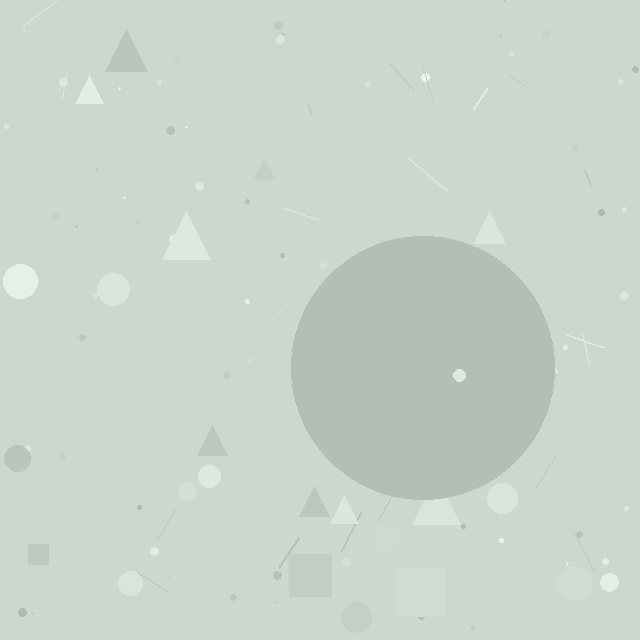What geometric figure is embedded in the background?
A circle is embedded in the background.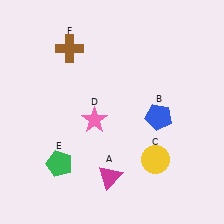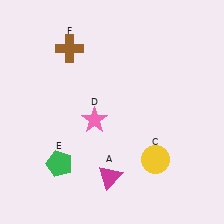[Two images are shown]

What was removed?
The blue pentagon (B) was removed in Image 2.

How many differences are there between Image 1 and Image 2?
There is 1 difference between the two images.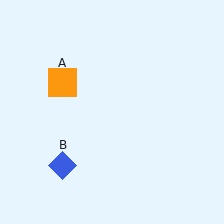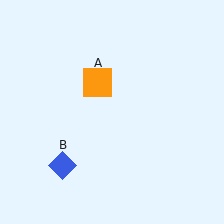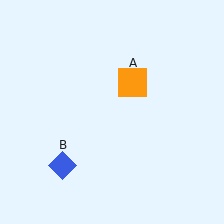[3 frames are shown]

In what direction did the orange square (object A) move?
The orange square (object A) moved right.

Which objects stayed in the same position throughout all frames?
Blue diamond (object B) remained stationary.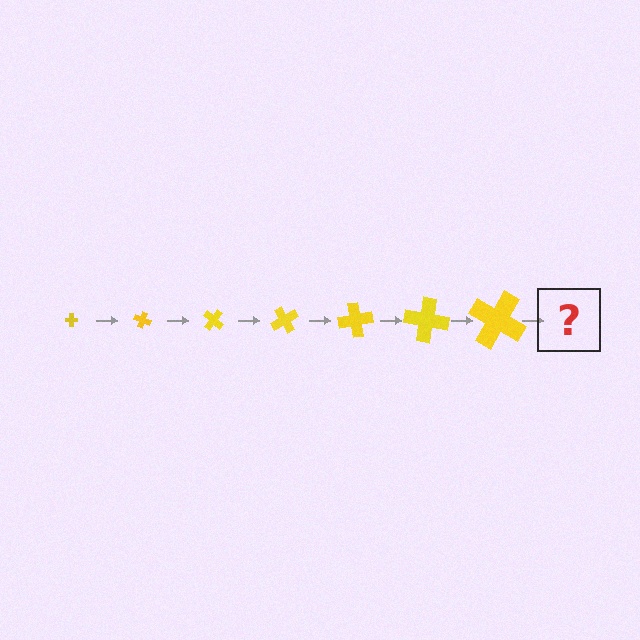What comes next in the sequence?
The next element should be a cross, larger than the previous one and rotated 140 degrees from the start.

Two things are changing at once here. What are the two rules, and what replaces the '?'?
The two rules are that the cross grows larger each step and it rotates 20 degrees each step. The '?' should be a cross, larger than the previous one and rotated 140 degrees from the start.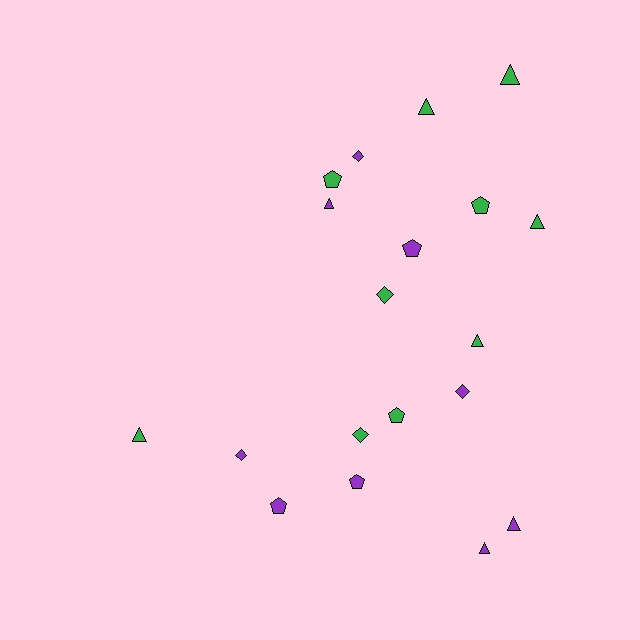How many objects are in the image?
There are 19 objects.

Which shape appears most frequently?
Triangle, with 8 objects.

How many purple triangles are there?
There are 3 purple triangles.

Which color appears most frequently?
Green, with 10 objects.